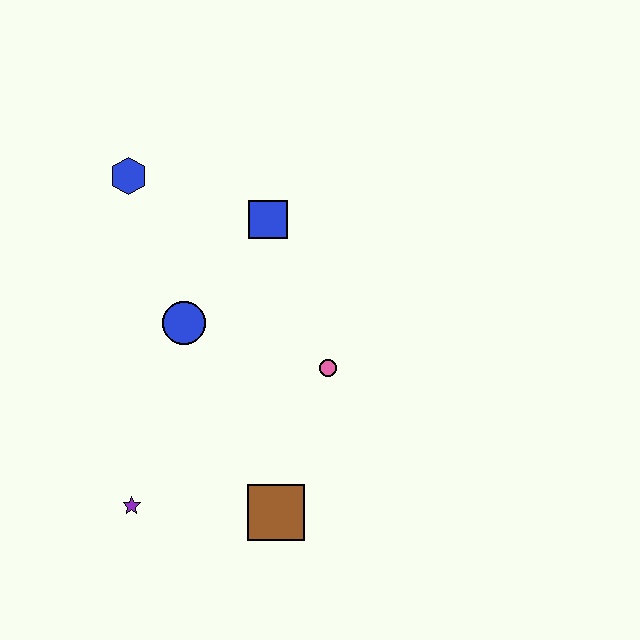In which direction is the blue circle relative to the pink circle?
The blue circle is to the left of the pink circle.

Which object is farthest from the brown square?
The blue hexagon is farthest from the brown square.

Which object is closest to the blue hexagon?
The blue square is closest to the blue hexagon.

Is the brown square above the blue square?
No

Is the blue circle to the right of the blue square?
No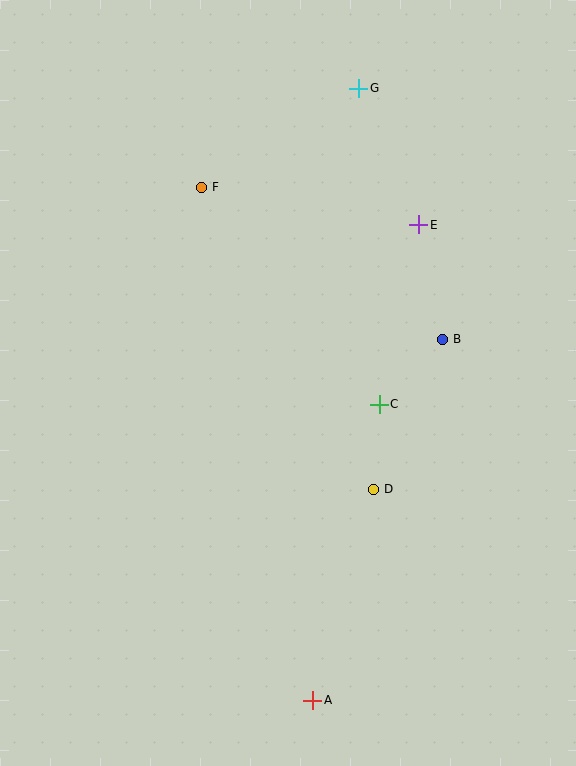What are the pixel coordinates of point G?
Point G is at (359, 88).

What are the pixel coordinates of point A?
Point A is at (313, 700).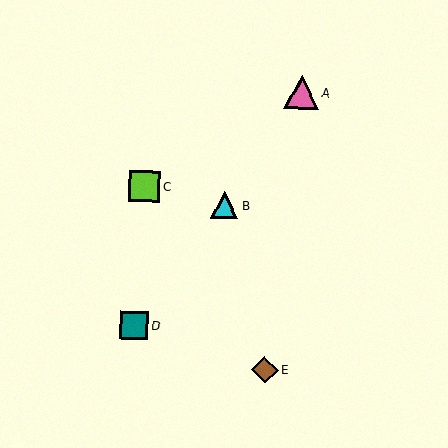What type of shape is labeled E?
Shape E is a brown diamond.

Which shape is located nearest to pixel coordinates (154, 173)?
The lime square (labeled C) at (144, 186) is nearest to that location.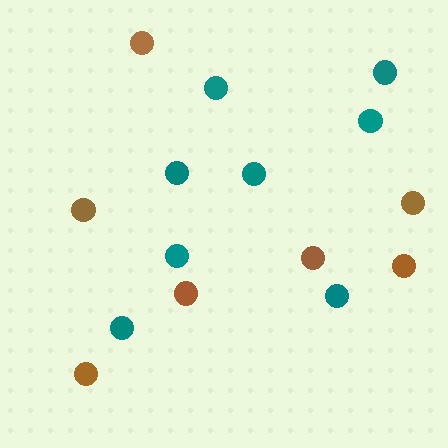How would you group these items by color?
There are 2 groups: one group of teal circles (8) and one group of brown circles (7).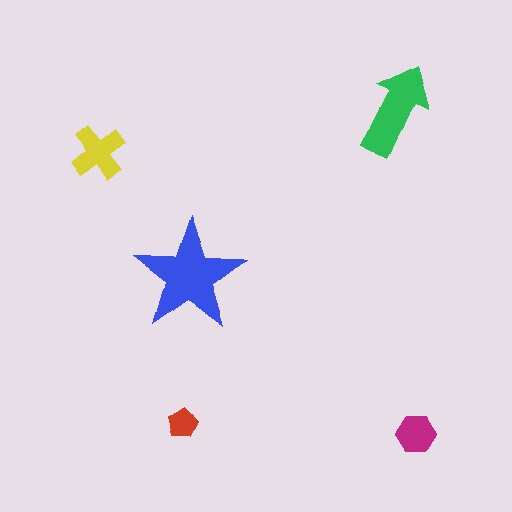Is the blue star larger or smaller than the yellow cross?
Larger.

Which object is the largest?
The blue star.